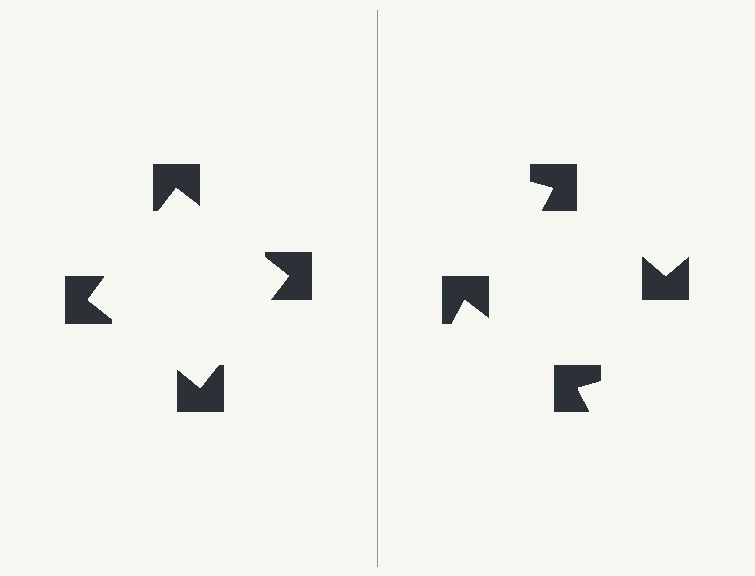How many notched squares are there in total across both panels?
8 — 4 on each side.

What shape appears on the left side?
An illusory square.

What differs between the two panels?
The notched squares are positioned identically on both sides; only the wedge orientations differ. On the left they align to a square; on the right they are misaligned.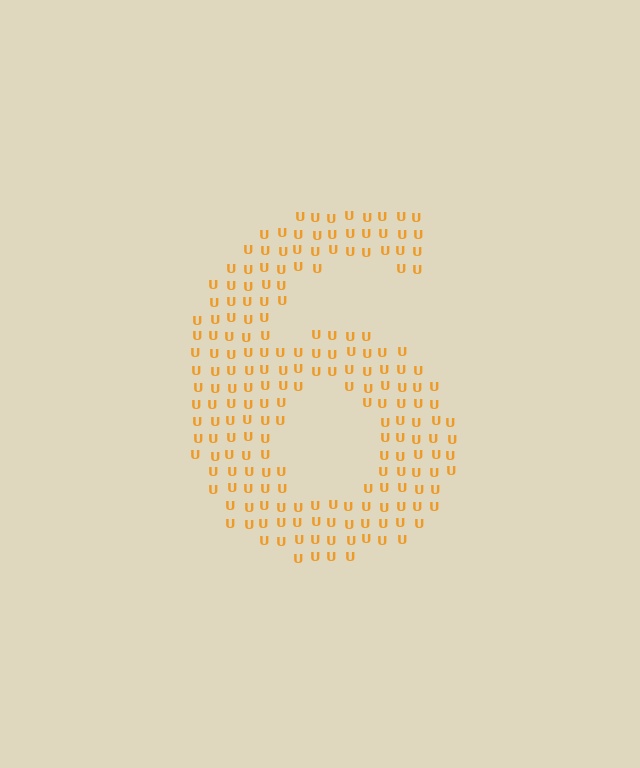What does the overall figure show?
The overall figure shows the digit 6.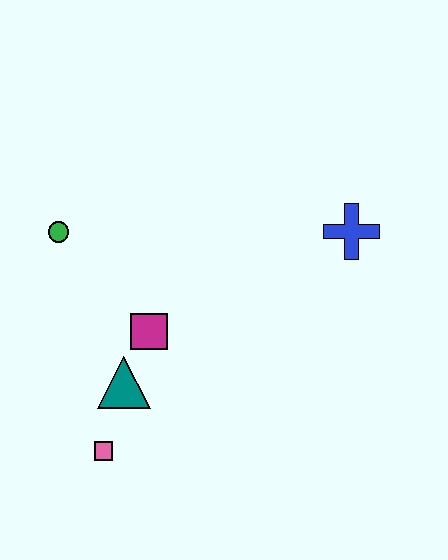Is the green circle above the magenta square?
Yes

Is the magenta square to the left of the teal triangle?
No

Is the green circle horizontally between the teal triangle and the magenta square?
No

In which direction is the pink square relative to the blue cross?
The pink square is to the left of the blue cross.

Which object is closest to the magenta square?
The teal triangle is closest to the magenta square.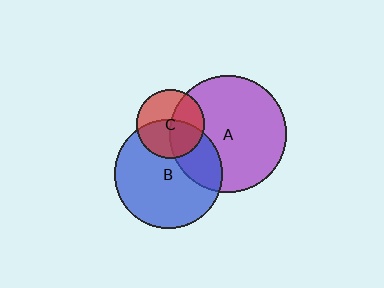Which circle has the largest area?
Circle A (purple).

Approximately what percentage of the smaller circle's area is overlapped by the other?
Approximately 45%.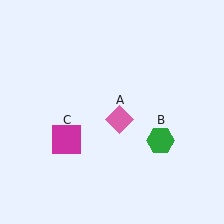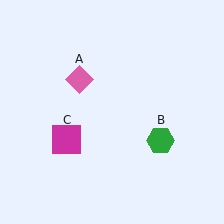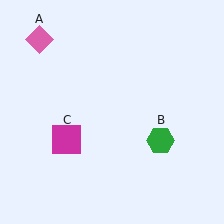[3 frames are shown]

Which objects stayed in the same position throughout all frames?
Green hexagon (object B) and magenta square (object C) remained stationary.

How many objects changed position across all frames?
1 object changed position: pink diamond (object A).